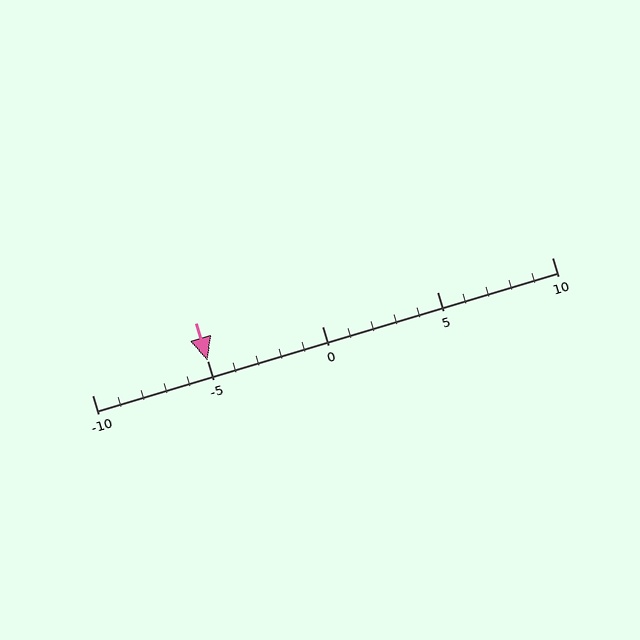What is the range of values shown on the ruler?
The ruler shows values from -10 to 10.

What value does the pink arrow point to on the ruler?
The pink arrow points to approximately -5.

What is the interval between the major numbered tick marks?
The major tick marks are spaced 5 units apart.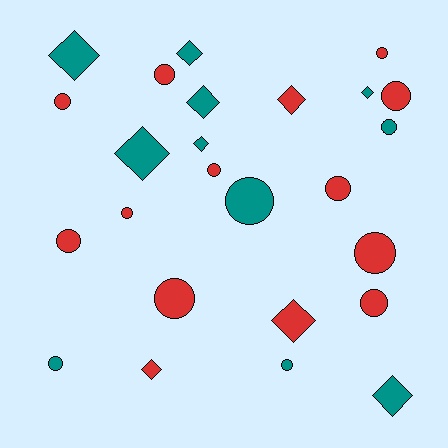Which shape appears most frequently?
Circle, with 15 objects.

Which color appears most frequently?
Red, with 14 objects.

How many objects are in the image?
There are 25 objects.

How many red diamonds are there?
There are 3 red diamonds.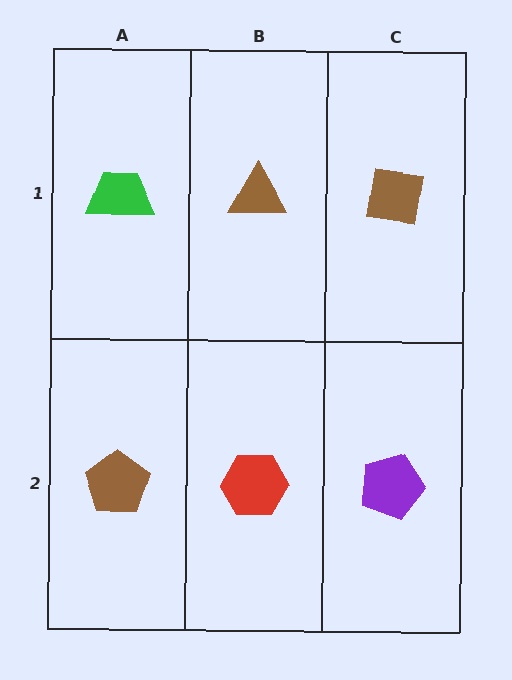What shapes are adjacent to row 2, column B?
A brown triangle (row 1, column B), a brown pentagon (row 2, column A), a purple pentagon (row 2, column C).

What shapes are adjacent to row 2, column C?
A brown square (row 1, column C), a red hexagon (row 2, column B).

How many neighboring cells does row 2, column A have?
2.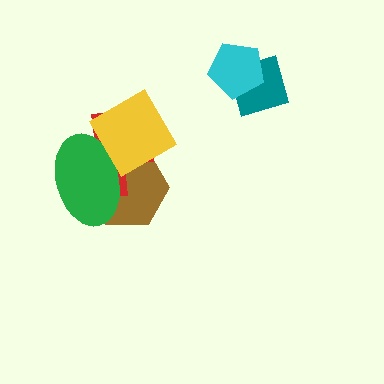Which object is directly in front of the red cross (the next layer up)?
The green ellipse is directly in front of the red cross.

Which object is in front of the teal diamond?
The cyan pentagon is in front of the teal diamond.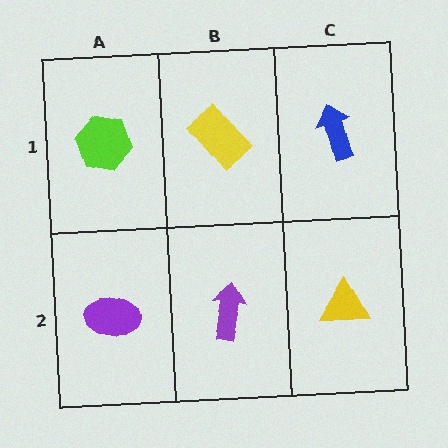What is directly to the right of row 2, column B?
A yellow triangle.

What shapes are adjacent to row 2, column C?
A blue arrow (row 1, column C), a purple arrow (row 2, column B).